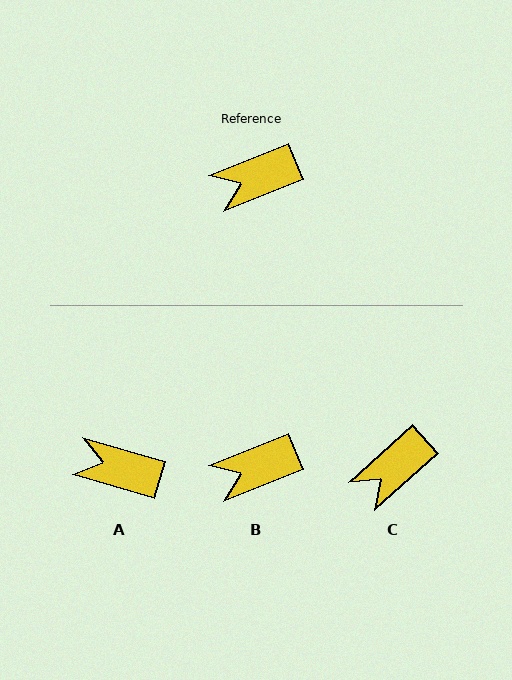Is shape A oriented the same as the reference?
No, it is off by about 38 degrees.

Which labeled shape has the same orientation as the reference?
B.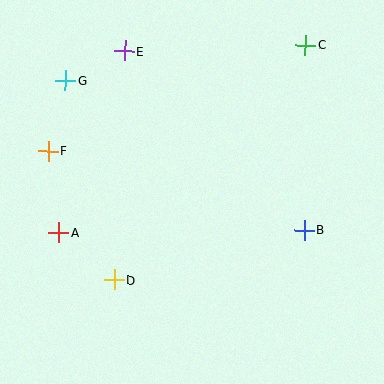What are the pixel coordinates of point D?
Point D is at (114, 280).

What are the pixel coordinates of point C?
Point C is at (305, 45).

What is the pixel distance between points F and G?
The distance between F and G is 72 pixels.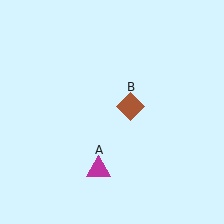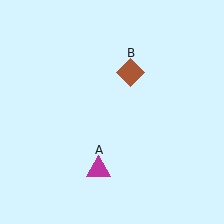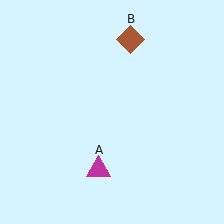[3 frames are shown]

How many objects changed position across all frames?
1 object changed position: brown diamond (object B).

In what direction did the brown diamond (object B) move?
The brown diamond (object B) moved up.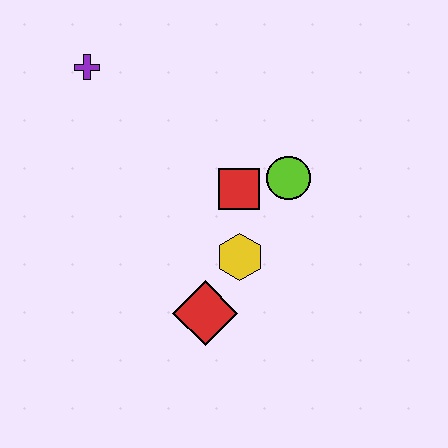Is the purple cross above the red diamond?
Yes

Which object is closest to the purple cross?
The red square is closest to the purple cross.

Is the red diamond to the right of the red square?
No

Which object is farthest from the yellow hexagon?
The purple cross is farthest from the yellow hexagon.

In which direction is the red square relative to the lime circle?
The red square is to the left of the lime circle.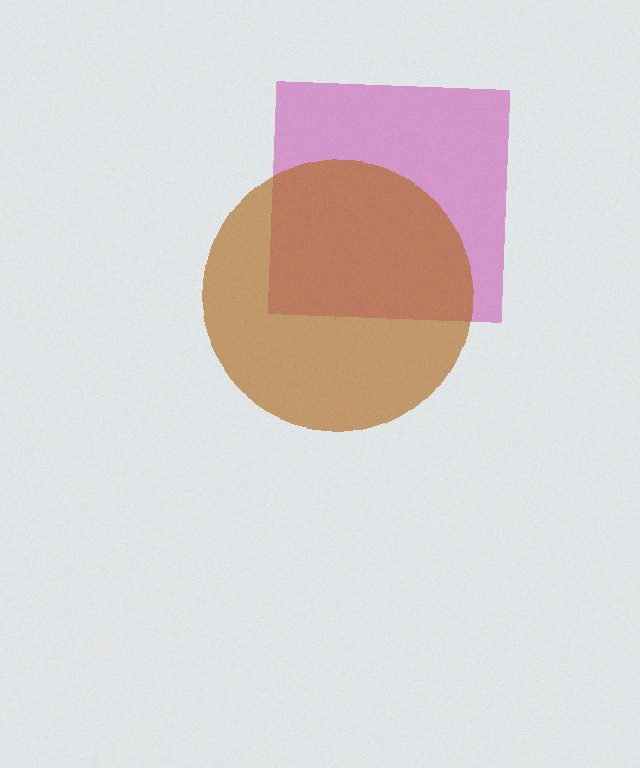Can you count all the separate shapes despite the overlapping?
Yes, there are 2 separate shapes.